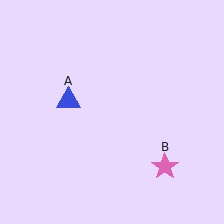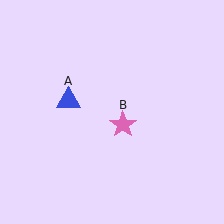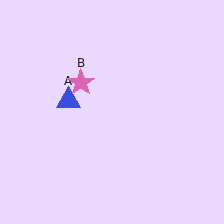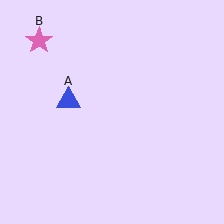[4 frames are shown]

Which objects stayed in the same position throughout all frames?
Blue triangle (object A) remained stationary.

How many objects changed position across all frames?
1 object changed position: pink star (object B).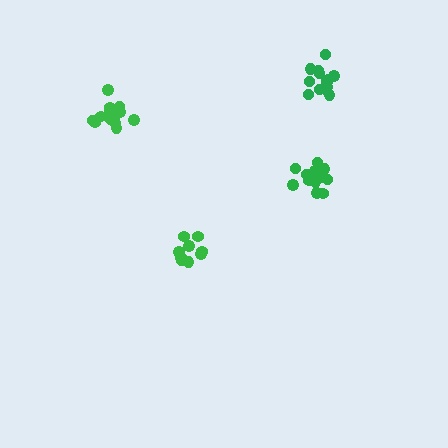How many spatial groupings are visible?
There are 4 spatial groupings.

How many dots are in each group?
Group 1: 13 dots, Group 2: 16 dots, Group 3: 10 dots, Group 4: 13 dots (52 total).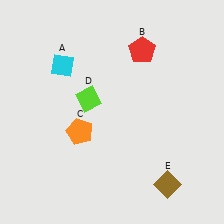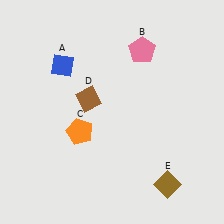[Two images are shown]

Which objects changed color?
A changed from cyan to blue. B changed from red to pink. D changed from lime to brown.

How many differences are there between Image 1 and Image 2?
There are 3 differences between the two images.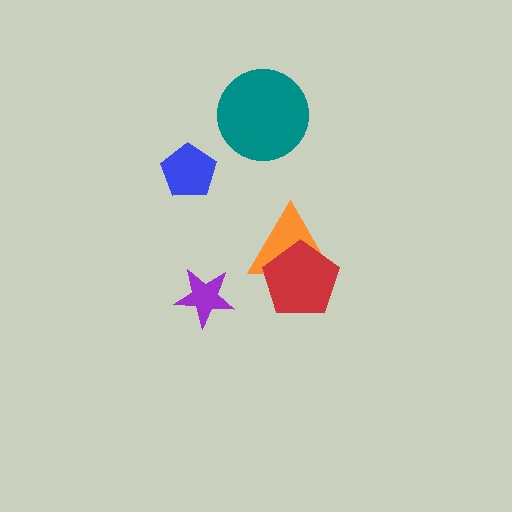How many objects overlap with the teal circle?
0 objects overlap with the teal circle.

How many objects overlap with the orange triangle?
1 object overlaps with the orange triangle.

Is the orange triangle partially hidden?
Yes, it is partially covered by another shape.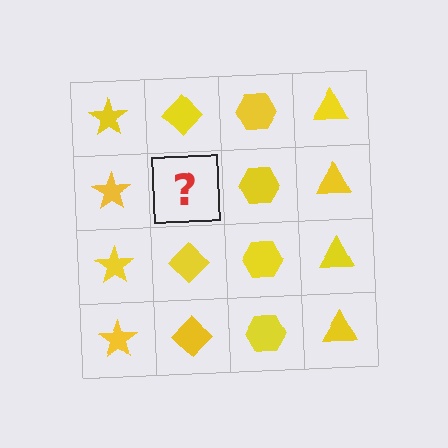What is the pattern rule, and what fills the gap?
The rule is that each column has a consistent shape. The gap should be filled with a yellow diamond.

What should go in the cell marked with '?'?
The missing cell should contain a yellow diamond.